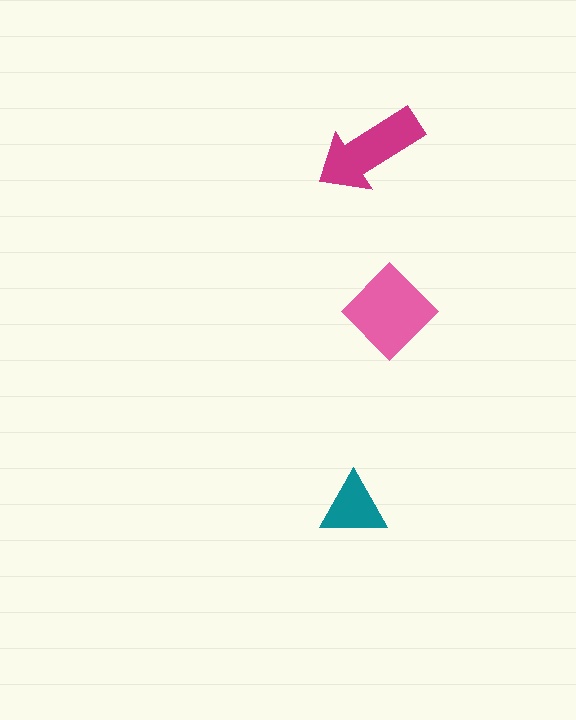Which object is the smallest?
The teal triangle.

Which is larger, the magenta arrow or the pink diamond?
The pink diamond.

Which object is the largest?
The pink diamond.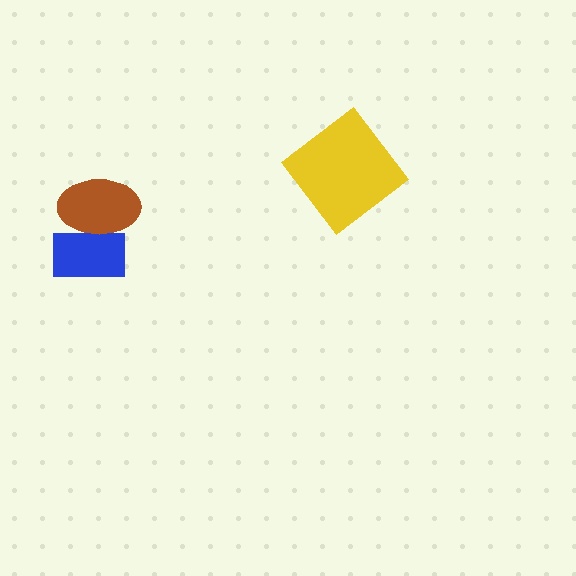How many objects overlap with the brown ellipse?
1 object overlaps with the brown ellipse.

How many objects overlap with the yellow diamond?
0 objects overlap with the yellow diamond.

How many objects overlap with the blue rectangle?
1 object overlaps with the blue rectangle.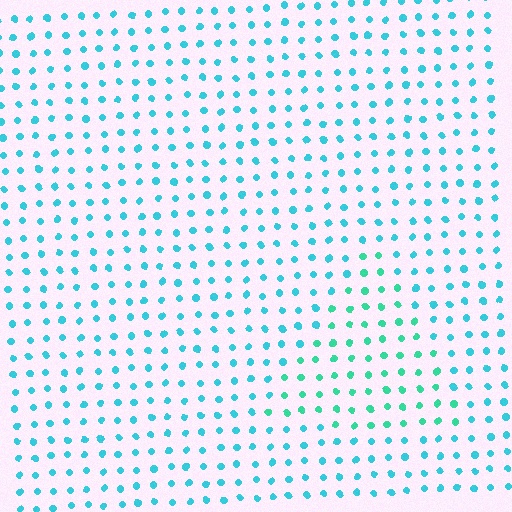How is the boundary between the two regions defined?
The boundary is defined purely by a slight shift in hue (about 29 degrees). Spacing, size, and orientation are identical on both sides.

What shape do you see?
I see a triangle.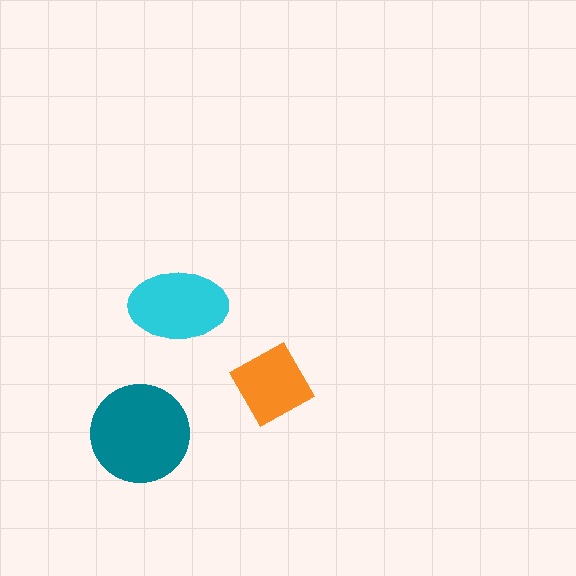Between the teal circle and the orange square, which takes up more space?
The teal circle.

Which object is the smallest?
The orange square.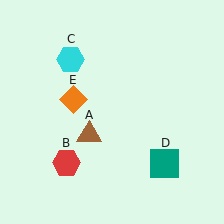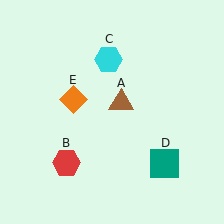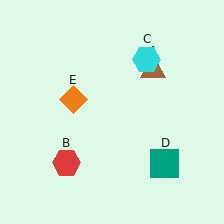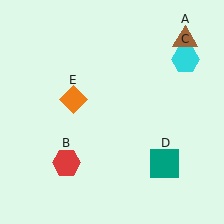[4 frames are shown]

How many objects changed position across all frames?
2 objects changed position: brown triangle (object A), cyan hexagon (object C).